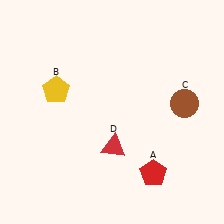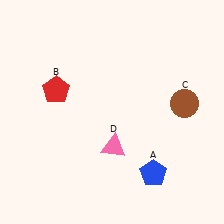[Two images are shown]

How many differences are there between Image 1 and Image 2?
There are 3 differences between the two images.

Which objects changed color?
A changed from red to blue. B changed from yellow to red. D changed from red to pink.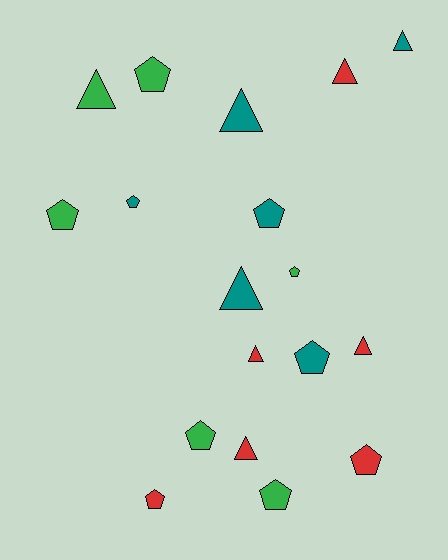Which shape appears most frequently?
Pentagon, with 10 objects.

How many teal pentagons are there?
There are 3 teal pentagons.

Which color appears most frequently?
Teal, with 6 objects.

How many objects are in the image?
There are 18 objects.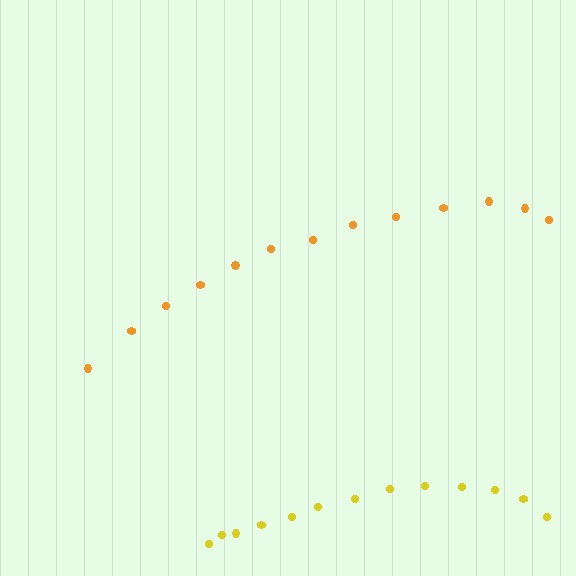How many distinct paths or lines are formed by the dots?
There are 2 distinct paths.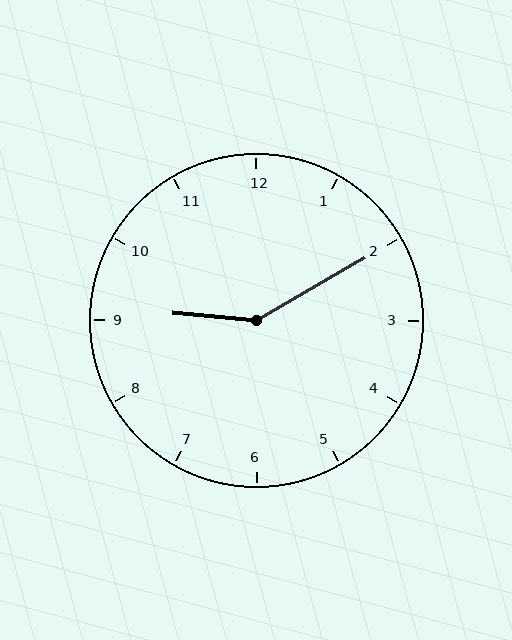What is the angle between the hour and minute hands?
Approximately 145 degrees.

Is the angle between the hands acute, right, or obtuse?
It is obtuse.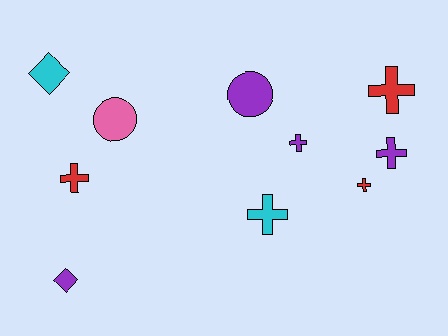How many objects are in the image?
There are 10 objects.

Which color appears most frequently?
Purple, with 4 objects.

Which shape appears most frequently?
Cross, with 6 objects.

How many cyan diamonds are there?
There is 1 cyan diamond.